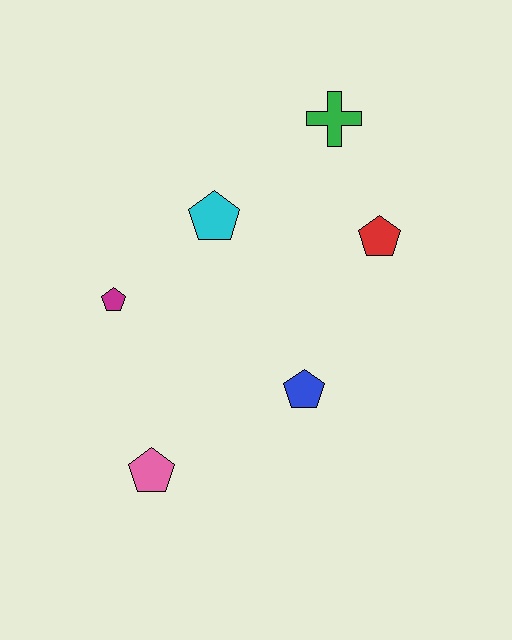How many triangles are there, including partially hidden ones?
There are no triangles.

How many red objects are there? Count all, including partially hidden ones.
There is 1 red object.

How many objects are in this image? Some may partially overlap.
There are 6 objects.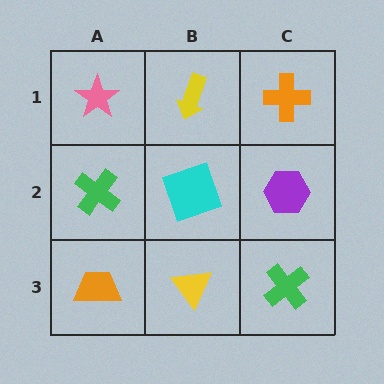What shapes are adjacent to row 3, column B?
A cyan square (row 2, column B), an orange trapezoid (row 3, column A), a green cross (row 3, column C).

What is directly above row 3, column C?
A purple hexagon.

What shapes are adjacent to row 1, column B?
A cyan square (row 2, column B), a pink star (row 1, column A), an orange cross (row 1, column C).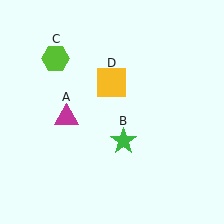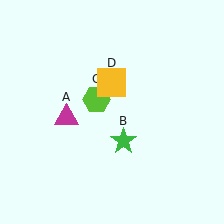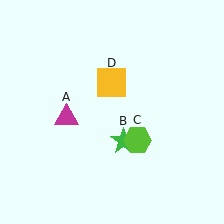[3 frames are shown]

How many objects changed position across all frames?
1 object changed position: lime hexagon (object C).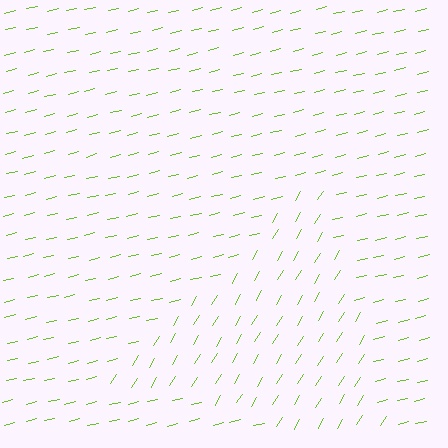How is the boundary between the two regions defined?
The boundary is defined purely by a change in line orientation (approximately 45 degrees difference). All lines are the same color and thickness.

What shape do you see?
I see a triangle.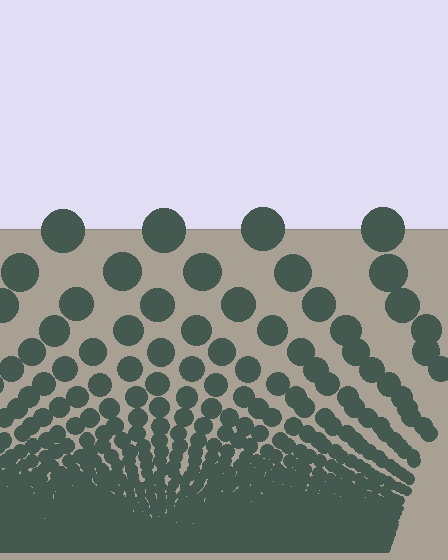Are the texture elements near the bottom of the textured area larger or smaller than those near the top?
Smaller. The gradient is inverted — elements near the bottom are smaller and denser.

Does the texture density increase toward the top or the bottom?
Density increases toward the bottom.